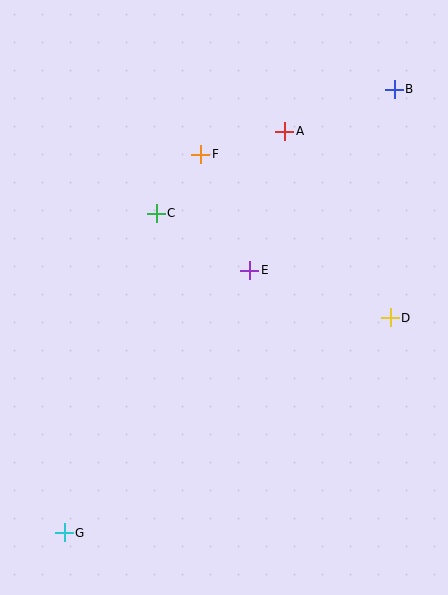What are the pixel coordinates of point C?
Point C is at (156, 213).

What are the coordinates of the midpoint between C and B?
The midpoint between C and B is at (275, 151).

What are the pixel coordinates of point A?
Point A is at (285, 131).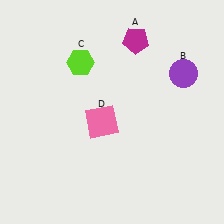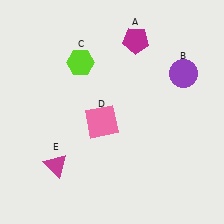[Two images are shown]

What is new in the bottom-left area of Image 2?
A magenta triangle (E) was added in the bottom-left area of Image 2.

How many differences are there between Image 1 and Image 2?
There is 1 difference between the two images.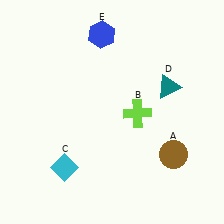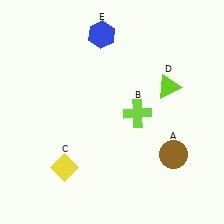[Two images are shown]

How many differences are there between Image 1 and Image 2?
There are 2 differences between the two images.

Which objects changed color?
C changed from cyan to yellow. D changed from teal to lime.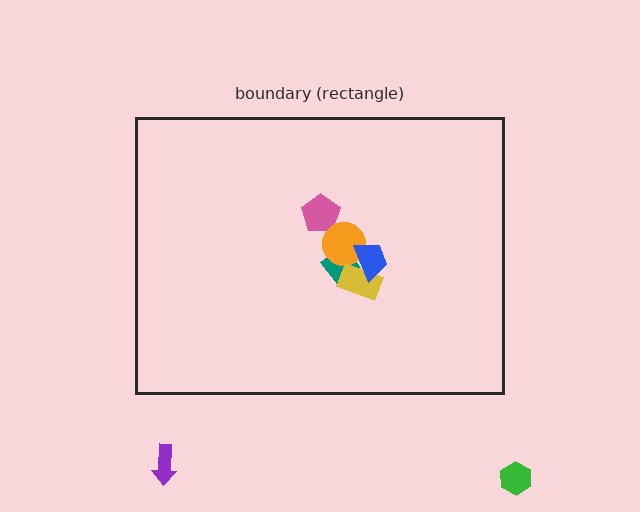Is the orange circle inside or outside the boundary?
Inside.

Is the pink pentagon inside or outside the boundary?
Inside.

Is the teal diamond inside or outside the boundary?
Inside.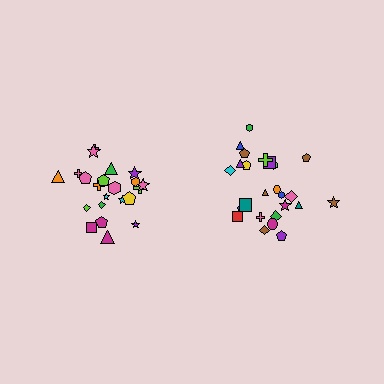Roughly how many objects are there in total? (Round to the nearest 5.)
Roughly 45 objects in total.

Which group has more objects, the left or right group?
The right group.